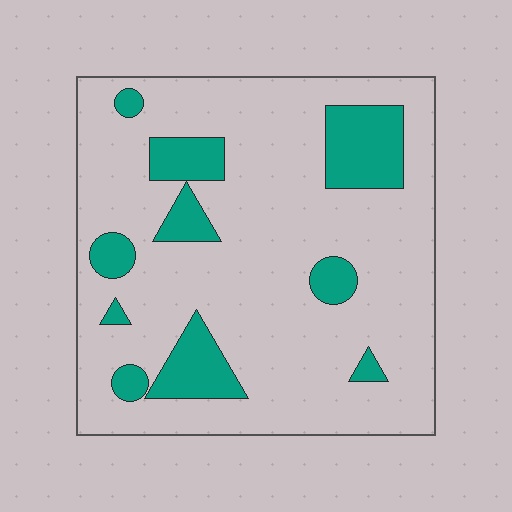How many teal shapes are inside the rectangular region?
10.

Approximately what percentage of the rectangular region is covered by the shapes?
Approximately 20%.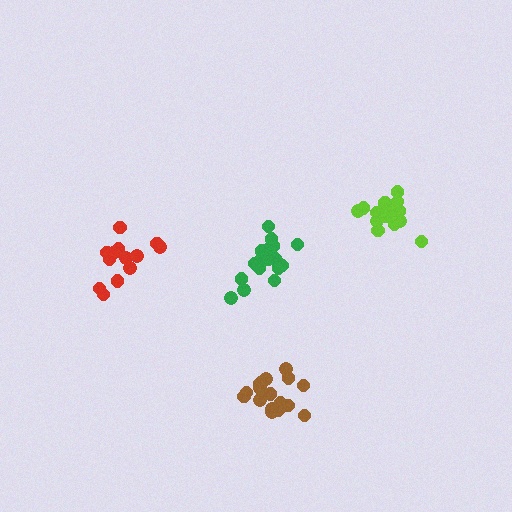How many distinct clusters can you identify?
There are 4 distinct clusters.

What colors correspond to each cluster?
The clusters are colored: red, lime, green, brown.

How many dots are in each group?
Group 1: 14 dots, Group 2: 19 dots, Group 3: 20 dots, Group 4: 17 dots (70 total).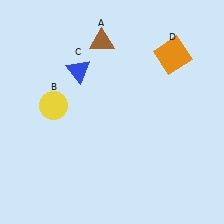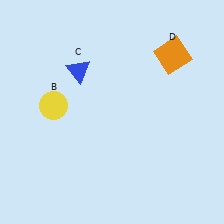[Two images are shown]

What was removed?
The brown triangle (A) was removed in Image 2.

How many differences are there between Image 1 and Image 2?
There is 1 difference between the two images.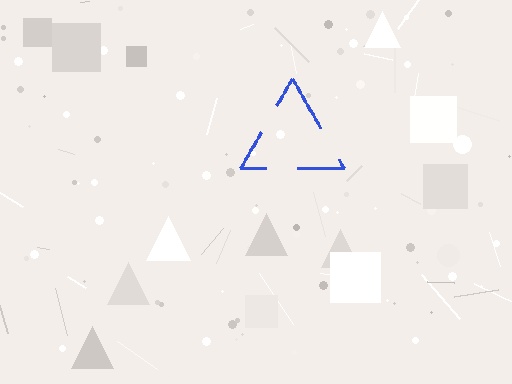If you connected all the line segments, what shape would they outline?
They would outline a triangle.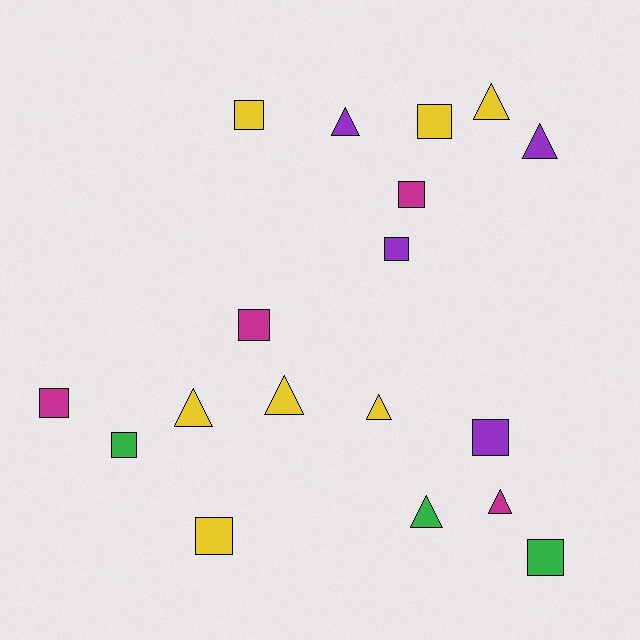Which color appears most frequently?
Yellow, with 7 objects.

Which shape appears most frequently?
Square, with 10 objects.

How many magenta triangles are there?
There is 1 magenta triangle.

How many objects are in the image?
There are 18 objects.